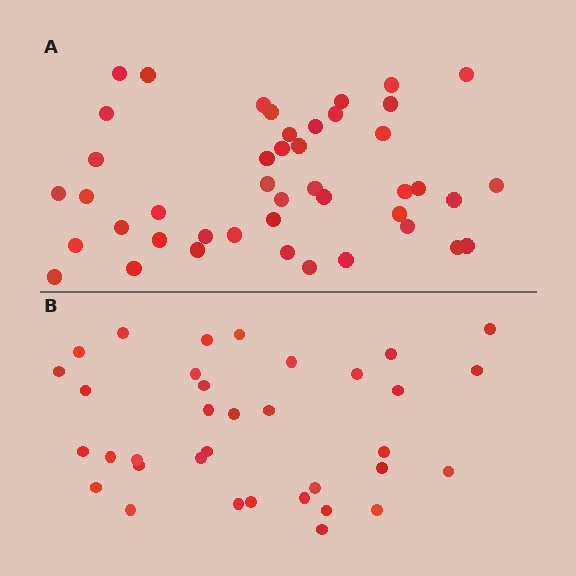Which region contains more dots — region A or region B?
Region A (the top region) has more dots.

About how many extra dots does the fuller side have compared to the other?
Region A has roughly 8 or so more dots than region B.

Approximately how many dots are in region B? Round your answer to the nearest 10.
About 40 dots. (The exact count is 35, which rounds to 40.)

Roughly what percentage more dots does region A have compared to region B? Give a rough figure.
About 25% more.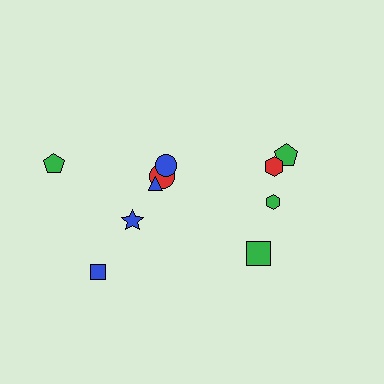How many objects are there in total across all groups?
There are 10 objects.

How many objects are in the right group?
There are 4 objects.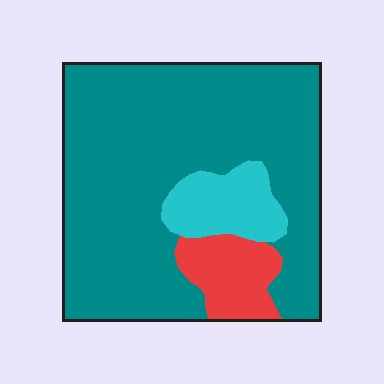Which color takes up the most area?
Teal, at roughly 80%.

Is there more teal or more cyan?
Teal.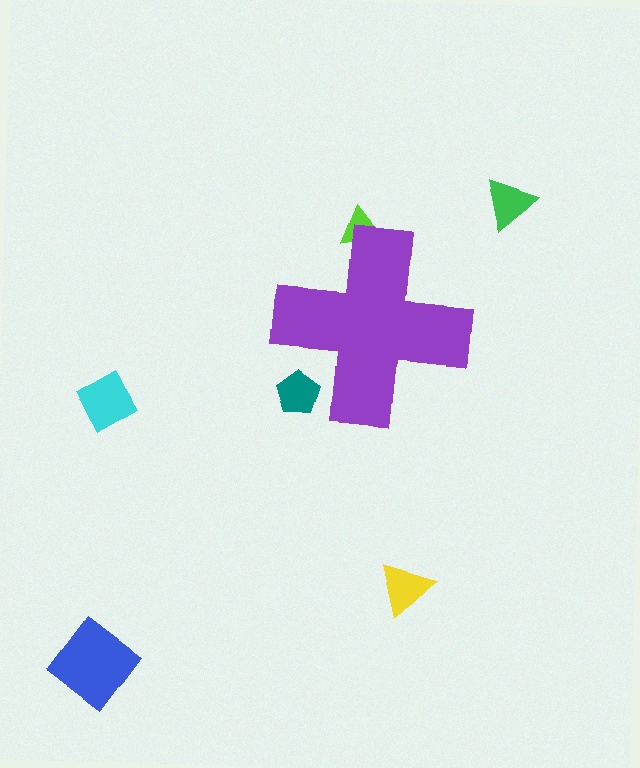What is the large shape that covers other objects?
A purple cross.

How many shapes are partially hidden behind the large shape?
2 shapes are partially hidden.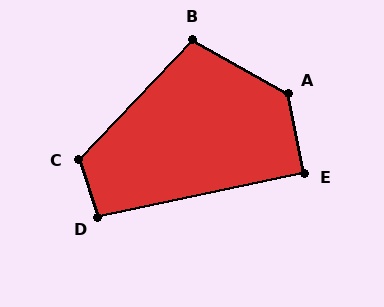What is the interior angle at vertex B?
Approximately 104 degrees (obtuse).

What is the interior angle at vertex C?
Approximately 118 degrees (obtuse).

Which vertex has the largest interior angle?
A, at approximately 130 degrees.